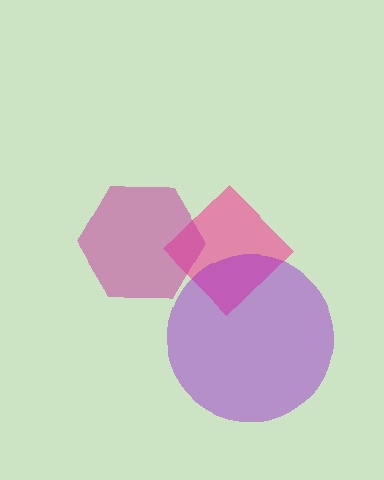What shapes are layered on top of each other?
The layered shapes are: a pink diamond, a magenta hexagon, a purple circle.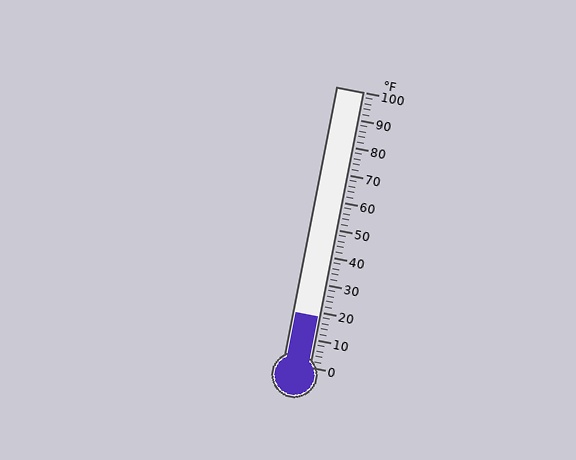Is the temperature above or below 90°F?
The temperature is below 90°F.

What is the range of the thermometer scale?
The thermometer scale ranges from 0°F to 100°F.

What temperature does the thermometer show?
The thermometer shows approximately 18°F.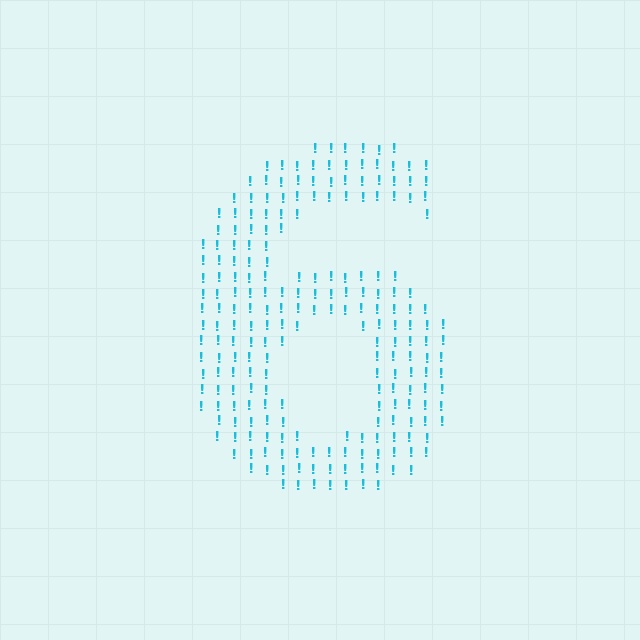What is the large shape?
The large shape is the digit 6.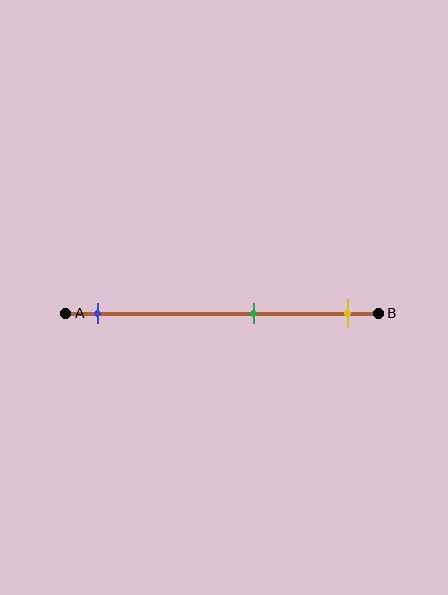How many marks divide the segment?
There are 3 marks dividing the segment.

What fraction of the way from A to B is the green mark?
The green mark is approximately 60% (0.6) of the way from A to B.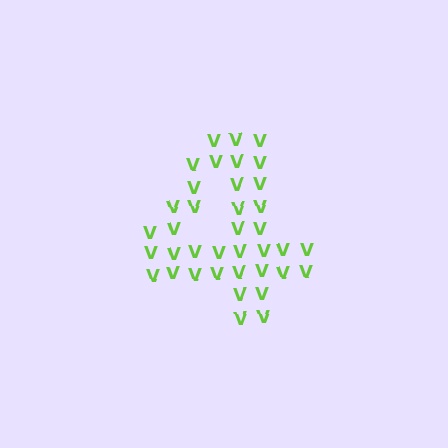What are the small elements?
The small elements are letter V's.